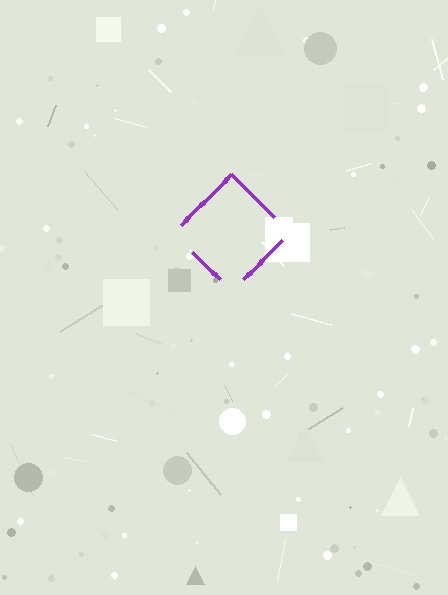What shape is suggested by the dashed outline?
The dashed outline suggests a diamond.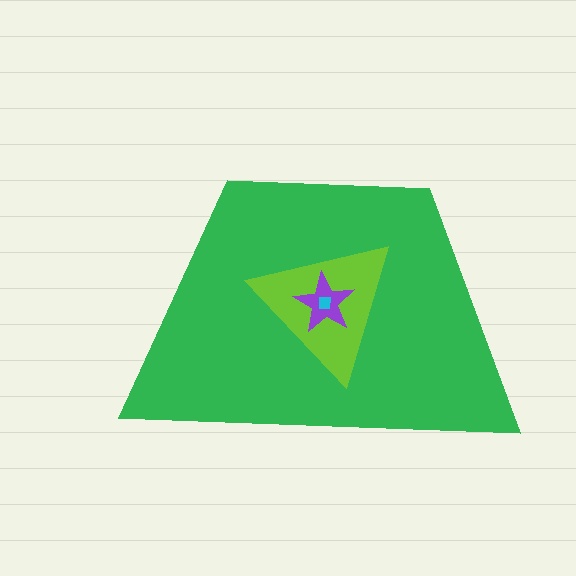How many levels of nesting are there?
4.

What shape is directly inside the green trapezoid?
The lime triangle.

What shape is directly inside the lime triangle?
The purple star.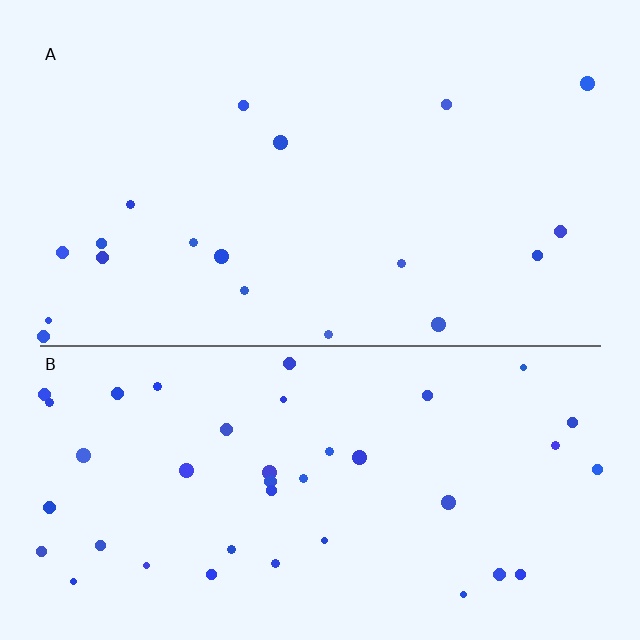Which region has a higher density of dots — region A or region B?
B (the bottom).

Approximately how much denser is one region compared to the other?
Approximately 2.2× — region B over region A.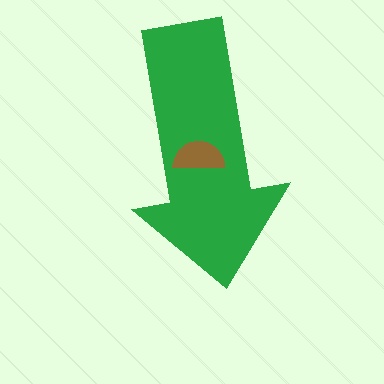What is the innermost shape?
The brown semicircle.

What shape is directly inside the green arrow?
The brown semicircle.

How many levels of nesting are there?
2.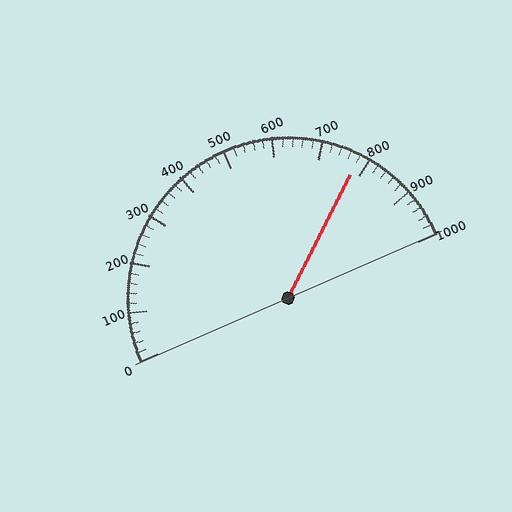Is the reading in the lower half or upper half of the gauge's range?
The reading is in the upper half of the range (0 to 1000).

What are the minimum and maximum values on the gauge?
The gauge ranges from 0 to 1000.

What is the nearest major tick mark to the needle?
The nearest major tick mark is 800.